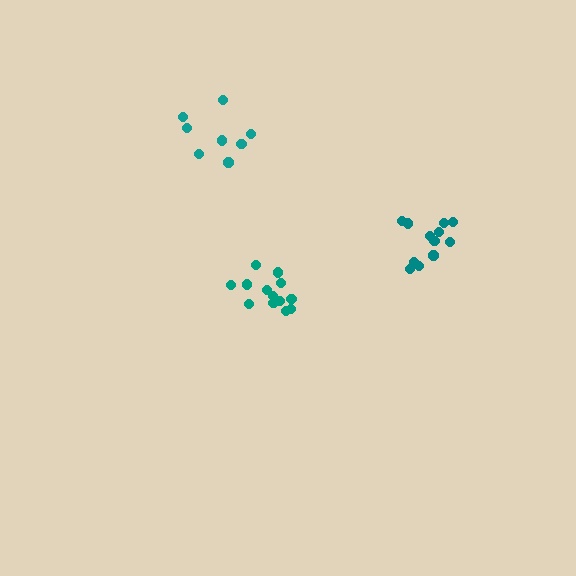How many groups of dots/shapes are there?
There are 3 groups.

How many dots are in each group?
Group 1: 12 dots, Group 2: 8 dots, Group 3: 13 dots (33 total).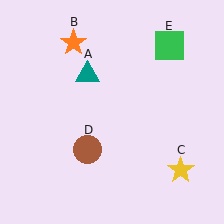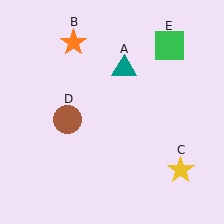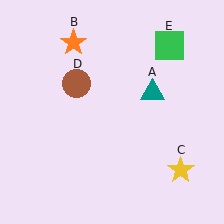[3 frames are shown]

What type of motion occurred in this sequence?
The teal triangle (object A), brown circle (object D) rotated clockwise around the center of the scene.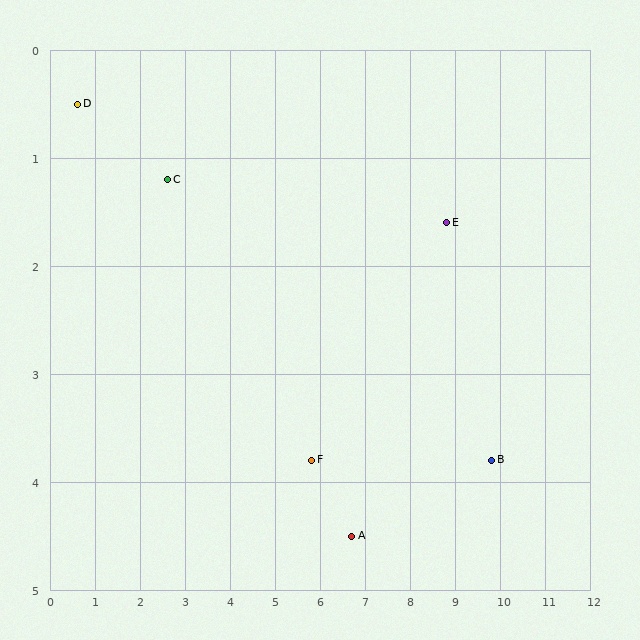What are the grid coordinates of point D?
Point D is at approximately (0.6, 0.5).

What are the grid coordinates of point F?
Point F is at approximately (5.8, 3.8).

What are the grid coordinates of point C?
Point C is at approximately (2.6, 1.2).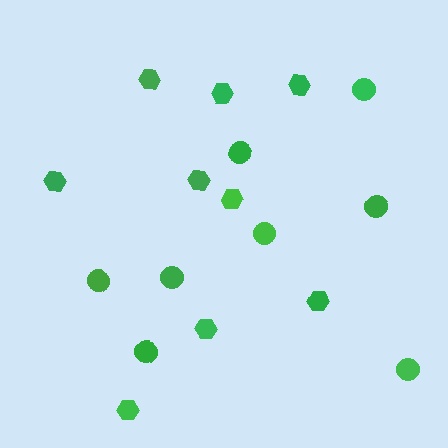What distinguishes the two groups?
There are 2 groups: one group of hexagons (9) and one group of circles (8).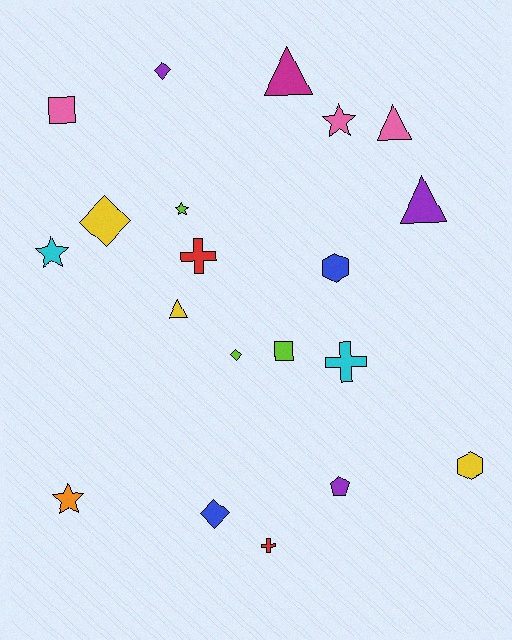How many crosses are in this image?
There are 3 crosses.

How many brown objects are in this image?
There are no brown objects.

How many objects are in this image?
There are 20 objects.